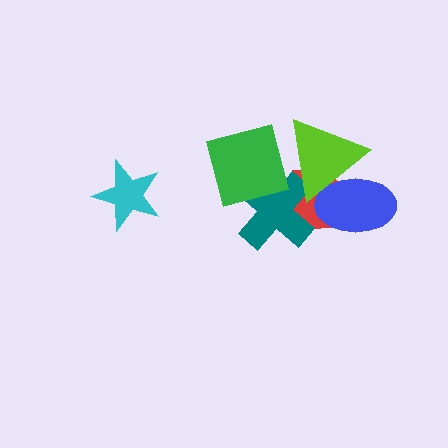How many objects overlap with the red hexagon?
4 objects overlap with the red hexagon.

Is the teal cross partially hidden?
Yes, it is partially covered by another shape.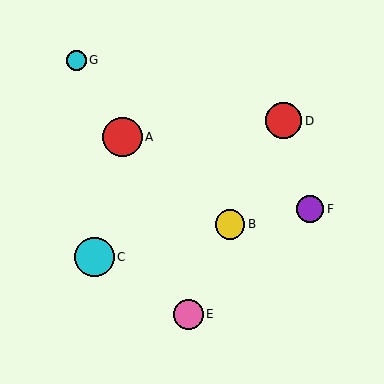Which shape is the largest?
The red circle (labeled A) is the largest.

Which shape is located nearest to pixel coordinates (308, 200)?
The purple circle (labeled F) at (310, 209) is nearest to that location.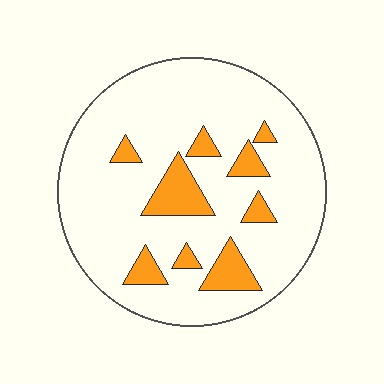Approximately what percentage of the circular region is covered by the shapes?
Approximately 15%.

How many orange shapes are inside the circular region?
9.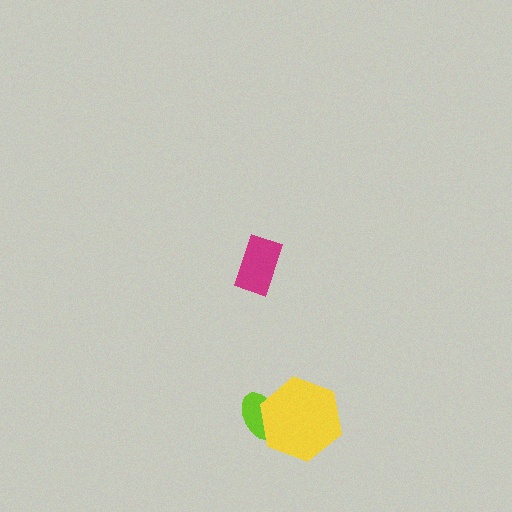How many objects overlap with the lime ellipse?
1 object overlaps with the lime ellipse.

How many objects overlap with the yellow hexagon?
1 object overlaps with the yellow hexagon.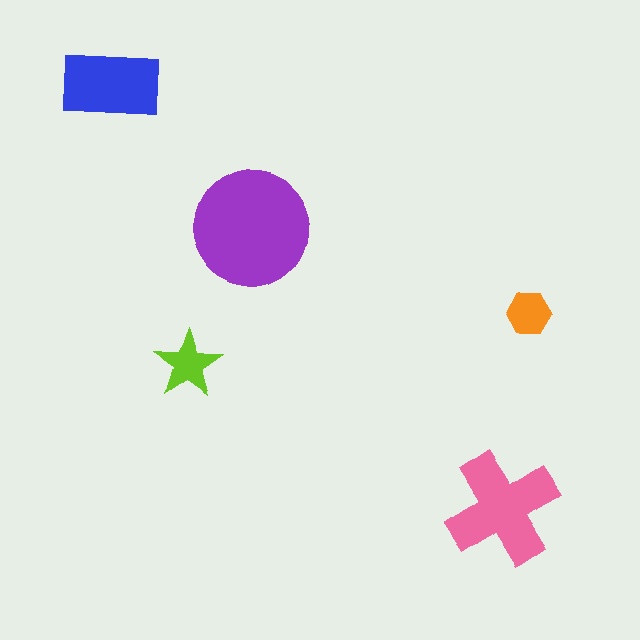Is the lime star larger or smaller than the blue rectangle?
Smaller.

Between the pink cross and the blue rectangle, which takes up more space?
The pink cross.